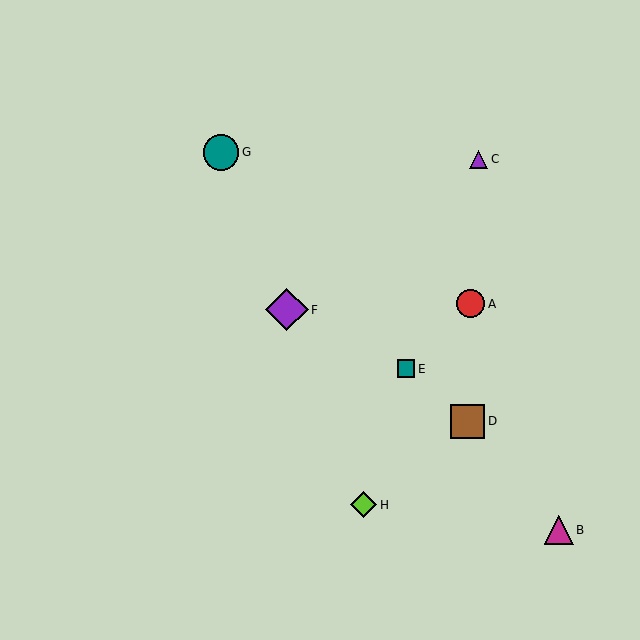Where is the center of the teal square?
The center of the teal square is at (406, 369).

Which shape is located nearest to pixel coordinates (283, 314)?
The purple diamond (labeled F) at (287, 310) is nearest to that location.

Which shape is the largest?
The purple diamond (labeled F) is the largest.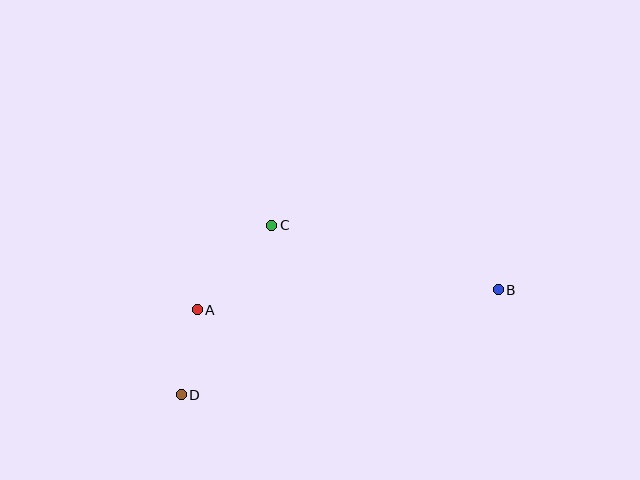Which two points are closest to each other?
Points A and D are closest to each other.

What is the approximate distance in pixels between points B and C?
The distance between B and C is approximately 236 pixels.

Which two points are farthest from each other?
Points B and D are farthest from each other.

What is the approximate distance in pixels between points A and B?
The distance between A and B is approximately 302 pixels.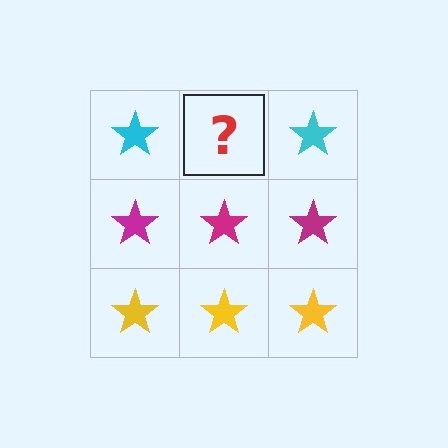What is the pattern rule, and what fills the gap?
The rule is that each row has a consistent color. The gap should be filled with a cyan star.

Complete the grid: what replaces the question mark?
The question mark should be replaced with a cyan star.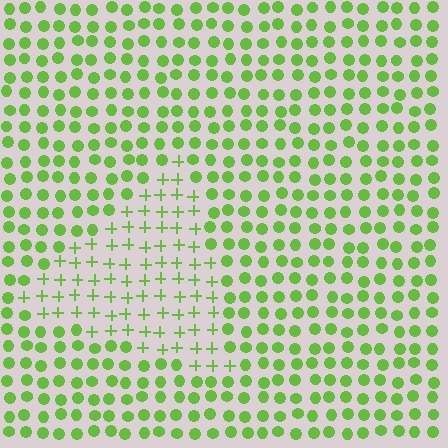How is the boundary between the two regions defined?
The boundary is defined by a change in element shape: plus signs inside vs. circles outside. All elements share the same color and spacing.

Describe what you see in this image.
The image is filled with small lime elements arranged in a uniform grid. A triangle-shaped region contains plus signs, while the surrounding area contains circles. The boundary is defined purely by the change in element shape.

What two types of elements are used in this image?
The image uses plus signs inside the triangle region and circles outside it.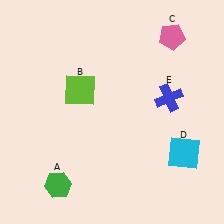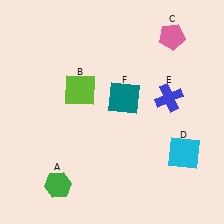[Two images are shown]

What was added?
A teal square (F) was added in Image 2.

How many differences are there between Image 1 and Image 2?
There is 1 difference between the two images.